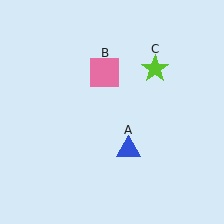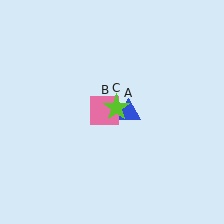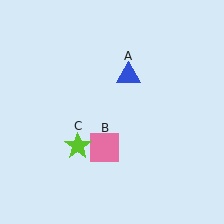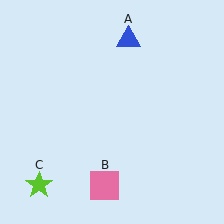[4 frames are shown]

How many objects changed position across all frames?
3 objects changed position: blue triangle (object A), pink square (object B), lime star (object C).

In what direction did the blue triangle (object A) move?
The blue triangle (object A) moved up.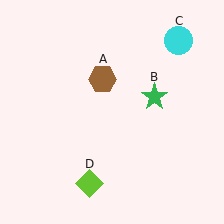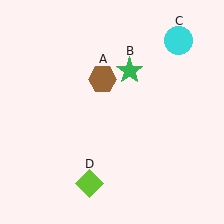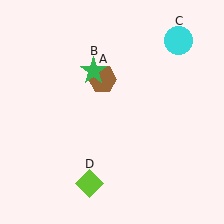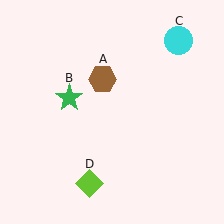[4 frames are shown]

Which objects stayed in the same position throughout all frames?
Brown hexagon (object A) and cyan circle (object C) and lime diamond (object D) remained stationary.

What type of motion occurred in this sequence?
The green star (object B) rotated counterclockwise around the center of the scene.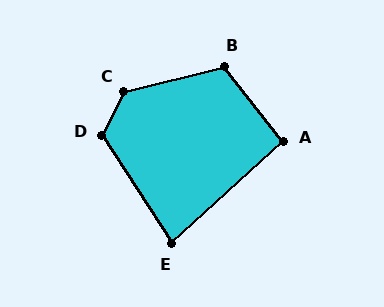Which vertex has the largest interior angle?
C, at approximately 130 degrees.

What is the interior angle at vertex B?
Approximately 115 degrees (obtuse).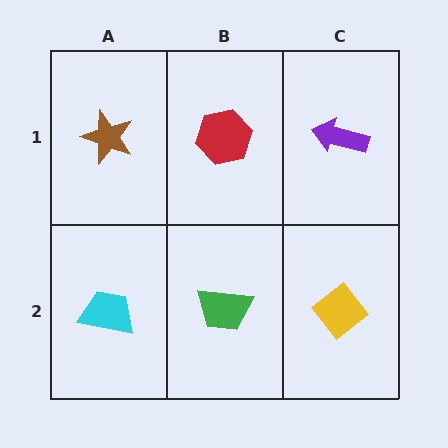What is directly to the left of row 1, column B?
A brown star.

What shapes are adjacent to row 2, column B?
A red hexagon (row 1, column B), a cyan trapezoid (row 2, column A), a yellow diamond (row 2, column C).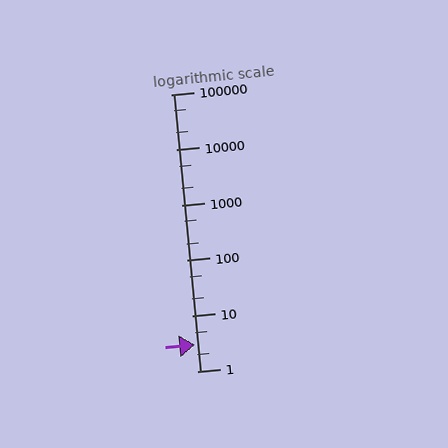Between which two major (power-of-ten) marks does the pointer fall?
The pointer is between 1 and 10.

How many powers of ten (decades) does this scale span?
The scale spans 5 decades, from 1 to 100000.